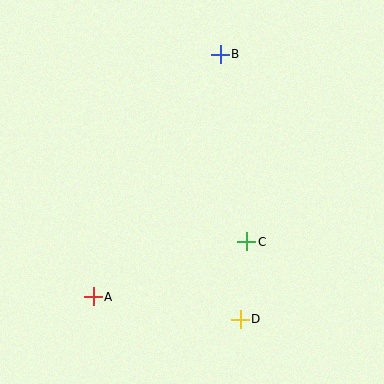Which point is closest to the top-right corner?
Point B is closest to the top-right corner.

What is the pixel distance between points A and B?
The distance between A and B is 274 pixels.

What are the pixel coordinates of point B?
Point B is at (220, 54).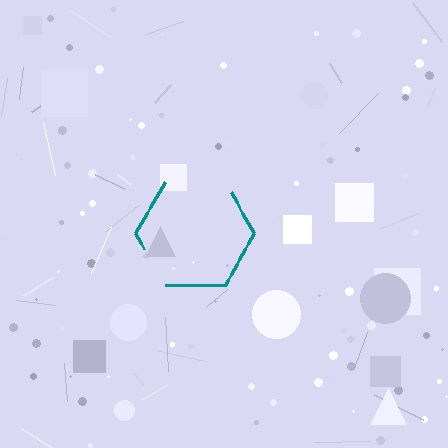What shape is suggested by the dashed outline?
The dashed outline suggests a hexagon.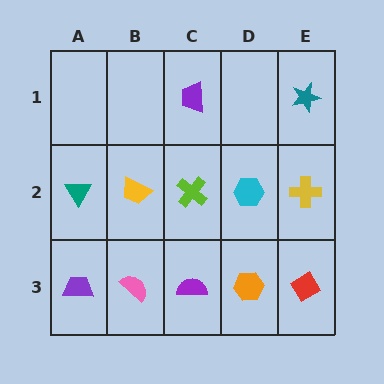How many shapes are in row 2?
5 shapes.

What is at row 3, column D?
An orange hexagon.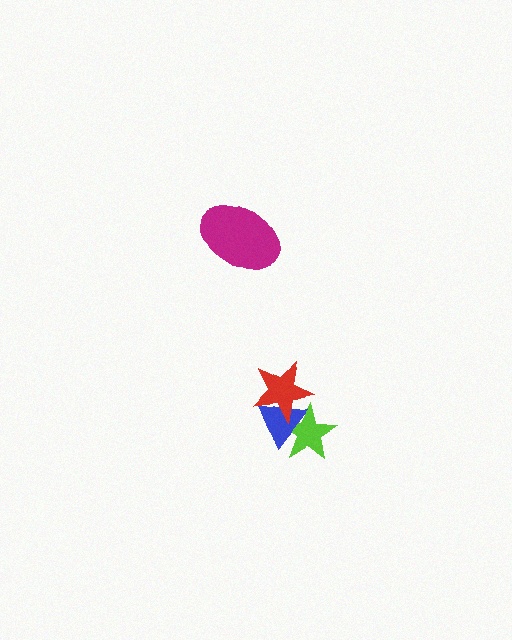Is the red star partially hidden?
No, no other shape covers it.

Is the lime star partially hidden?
Yes, it is partially covered by another shape.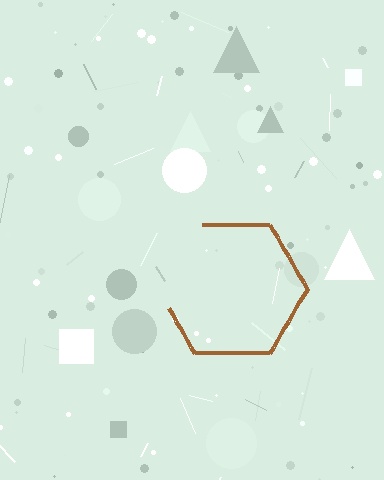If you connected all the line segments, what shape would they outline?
They would outline a hexagon.